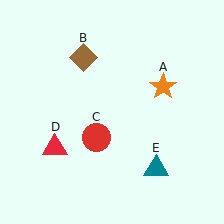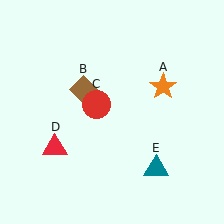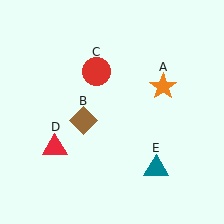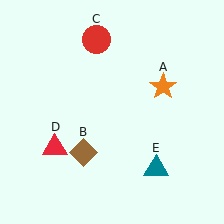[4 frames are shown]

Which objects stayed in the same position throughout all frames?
Orange star (object A) and red triangle (object D) and teal triangle (object E) remained stationary.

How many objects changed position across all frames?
2 objects changed position: brown diamond (object B), red circle (object C).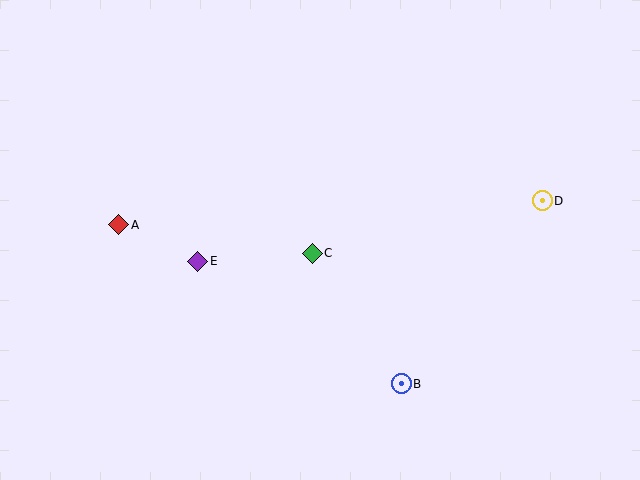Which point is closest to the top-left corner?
Point A is closest to the top-left corner.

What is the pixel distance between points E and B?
The distance between E and B is 237 pixels.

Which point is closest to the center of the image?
Point C at (312, 254) is closest to the center.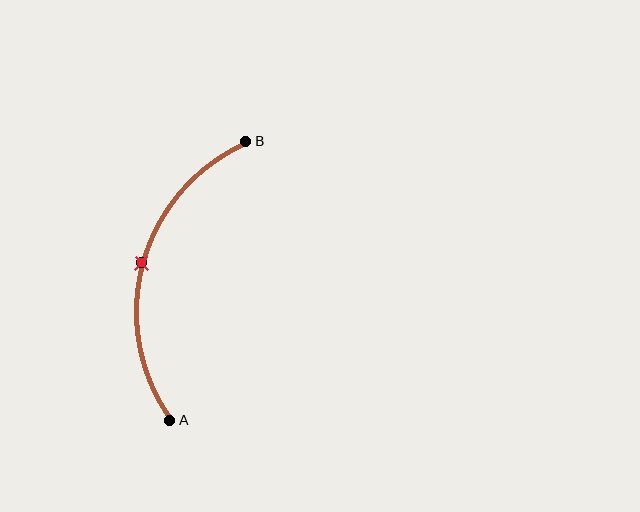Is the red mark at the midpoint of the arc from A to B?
Yes. The red mark lies on the arc at equal arc-length from both A and B — it is the arc midpoint.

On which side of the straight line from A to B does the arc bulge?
The arc bulges to the left of the straight line connecting A and B.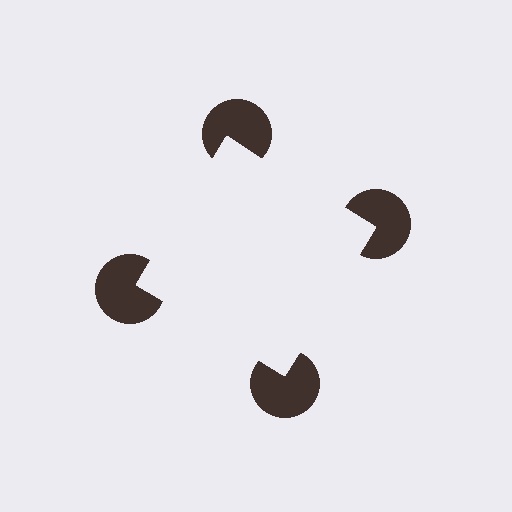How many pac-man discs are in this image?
There are 4 — one at each vertex of the illusory square.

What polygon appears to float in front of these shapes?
An illusory square — its edges are inferred from the aligned wedge cuts in the pac-man discs, not physically drawn.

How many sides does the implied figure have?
4 sides.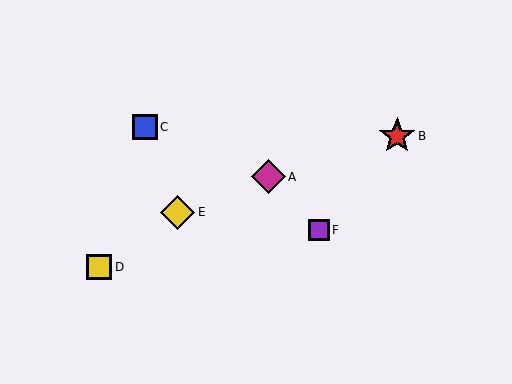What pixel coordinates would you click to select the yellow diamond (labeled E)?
Click at (177, 212) to select the yellow diamond E.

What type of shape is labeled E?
Shape E is a yellow diamond.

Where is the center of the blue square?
The center of the blue square is at (145, 127).